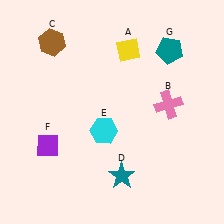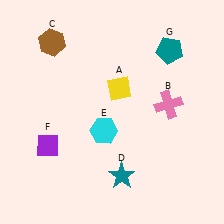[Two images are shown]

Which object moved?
The yellow diamond (A) moved down.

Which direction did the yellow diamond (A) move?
The yellow diamond (A) moved down.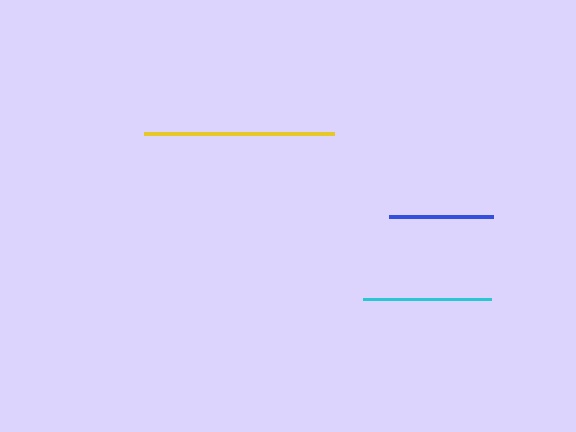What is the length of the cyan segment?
The cyan segment is approximately 128 pixels long.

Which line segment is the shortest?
The blue line is the shortest at approximately 103 pixels.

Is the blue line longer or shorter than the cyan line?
The cyan line is longer than the blue line.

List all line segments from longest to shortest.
From longest to shortest: yellow, cyan, blue.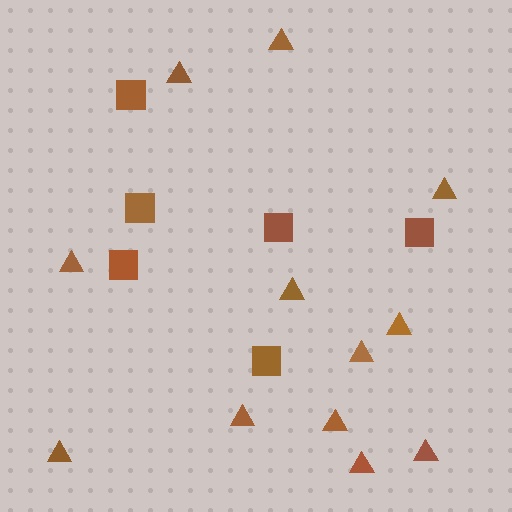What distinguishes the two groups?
There are 2 groups: one group of squares (6) and one group of triangles (12).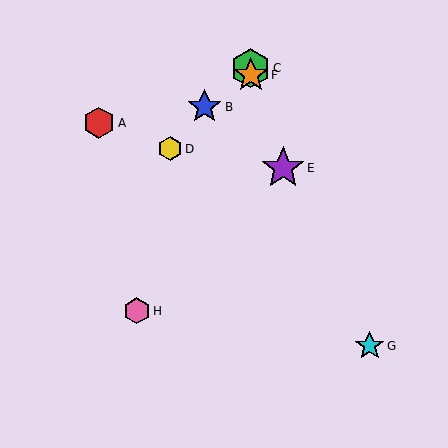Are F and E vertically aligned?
No, F is at x≈251 and E is at x≈283.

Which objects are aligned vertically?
Objects C, F are aligned vertically.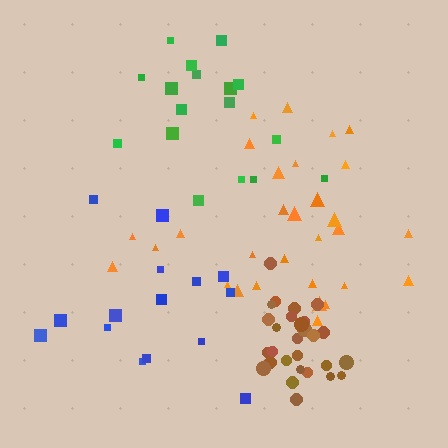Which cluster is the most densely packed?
Brown.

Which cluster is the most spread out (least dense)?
Blue.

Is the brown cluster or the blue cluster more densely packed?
Brown.